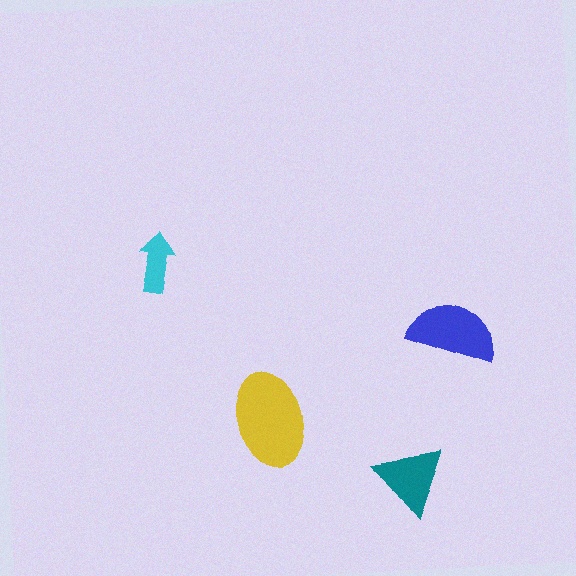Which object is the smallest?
The cyan arrow.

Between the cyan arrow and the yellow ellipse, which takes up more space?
The yellow ellipse.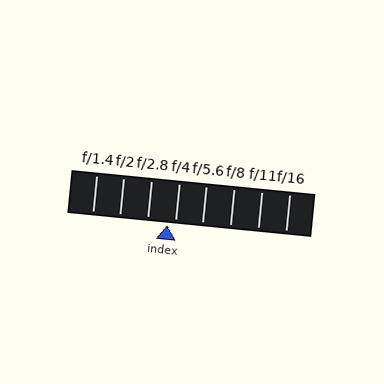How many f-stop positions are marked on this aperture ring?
There are 8 f-stop positions marked.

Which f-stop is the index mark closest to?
The index mark is closest to f/4.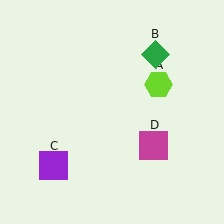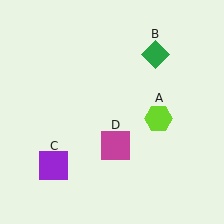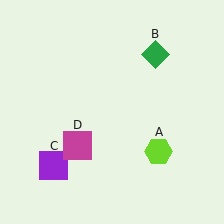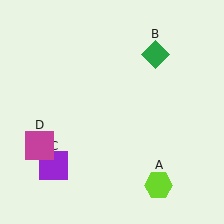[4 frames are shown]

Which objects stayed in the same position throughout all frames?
Green diamond (object B) and purple square (object C) remained stationary.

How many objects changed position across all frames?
2 objects changed position: lime hexagon (object A), magenta square (object D).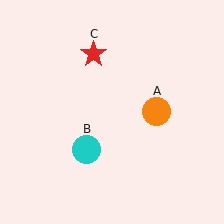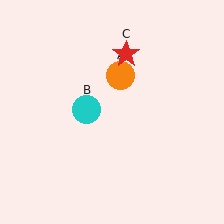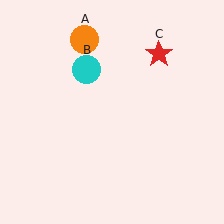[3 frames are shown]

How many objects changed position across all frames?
3 objects changed position: orange circle (object A), cyan circle (object B), red star (object C).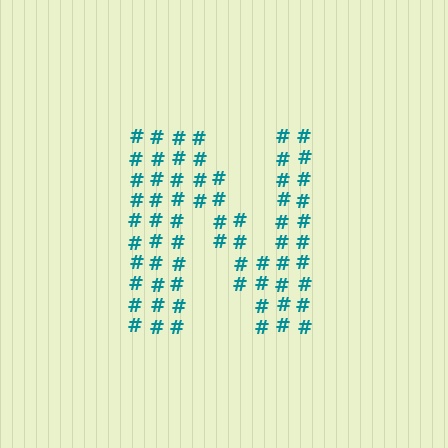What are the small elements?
The small elements are hash symbols.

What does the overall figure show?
The overall figure shows the letter N.